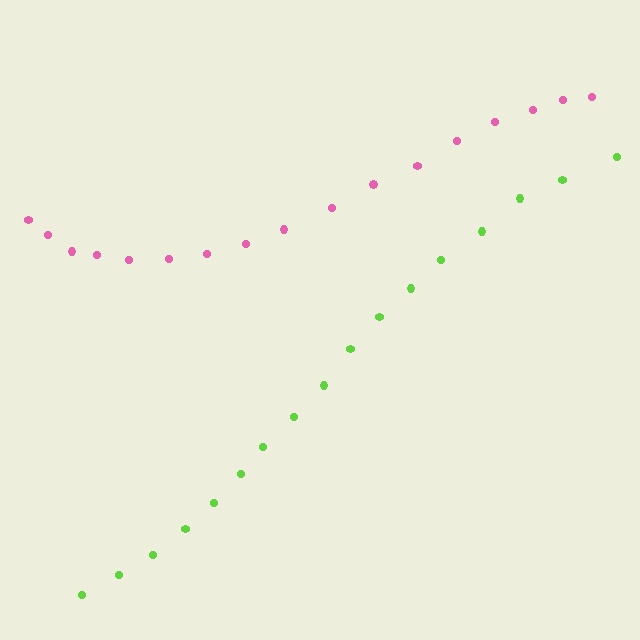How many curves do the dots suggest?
There are 2 distinct paths.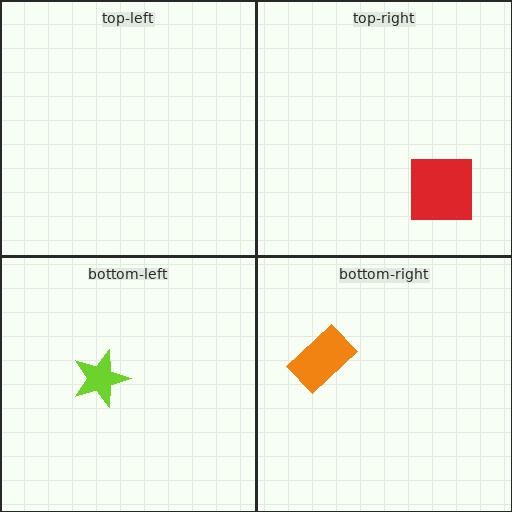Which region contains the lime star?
The bottom-left region.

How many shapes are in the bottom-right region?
1.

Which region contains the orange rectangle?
The bottom-right region.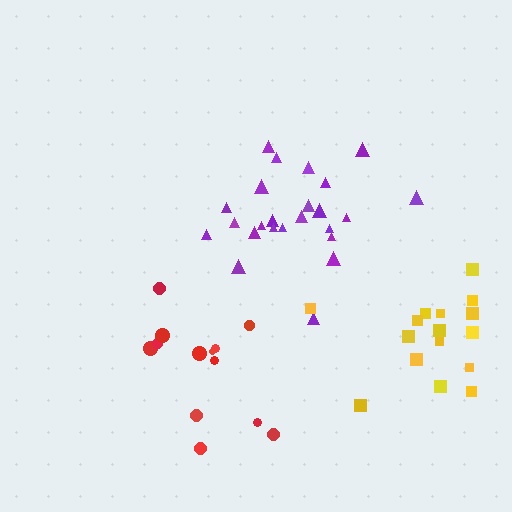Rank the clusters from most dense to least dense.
purple, yellow, red.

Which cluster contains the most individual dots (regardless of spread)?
Purple (24).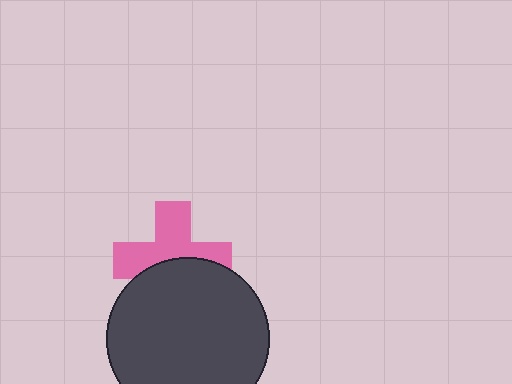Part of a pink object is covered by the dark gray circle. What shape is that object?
It is a cross.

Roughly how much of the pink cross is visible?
About half of it is visible (roughly 58%).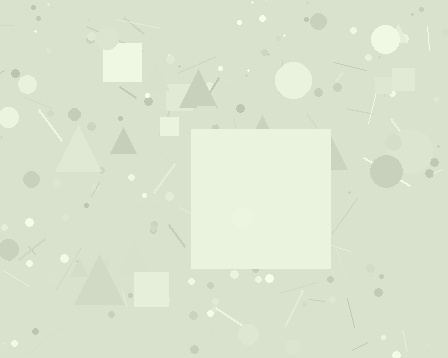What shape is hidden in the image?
A square is hidden in the image.